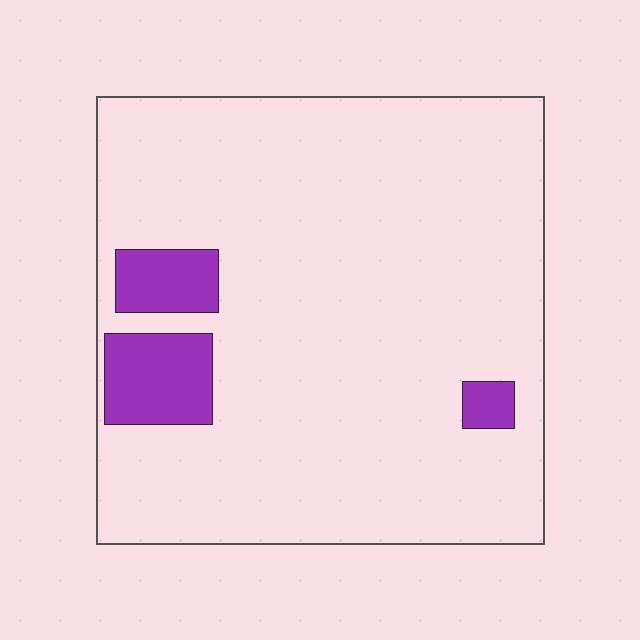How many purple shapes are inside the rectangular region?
3.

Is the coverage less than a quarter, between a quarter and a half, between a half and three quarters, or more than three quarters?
Less than a quarter.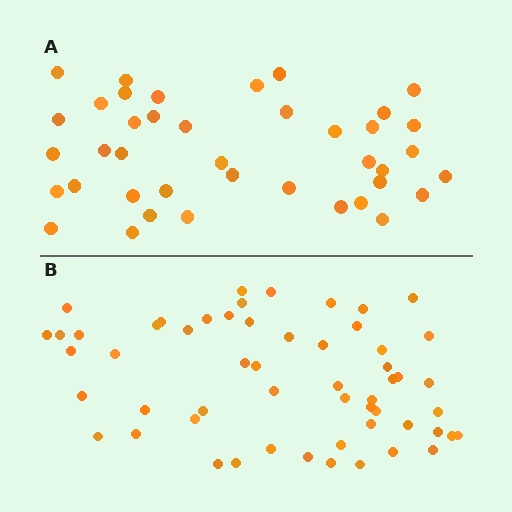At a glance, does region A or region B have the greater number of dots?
Region B (the bottom region) has more dots.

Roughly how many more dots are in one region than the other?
Region B has approximately 15 more dots than region A.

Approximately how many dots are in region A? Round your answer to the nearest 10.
About 40 dots.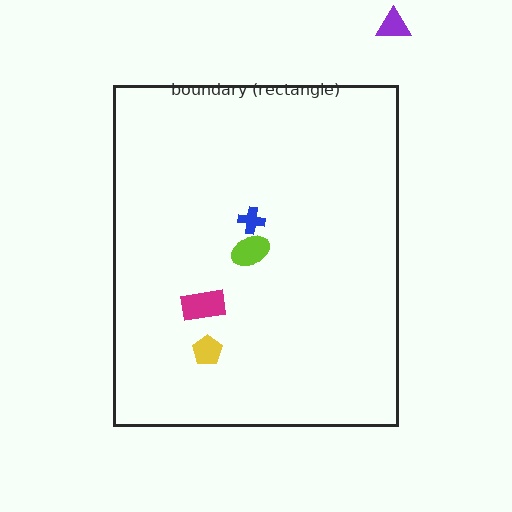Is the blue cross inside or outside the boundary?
Inside.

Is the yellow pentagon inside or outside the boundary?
Inside.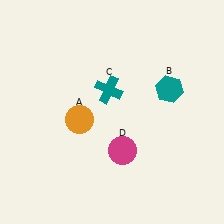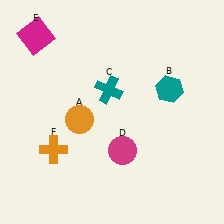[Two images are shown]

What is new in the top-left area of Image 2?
A magenta square (E) was added in the top-left area of Image 2.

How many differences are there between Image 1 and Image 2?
There are 2 differences between the two images.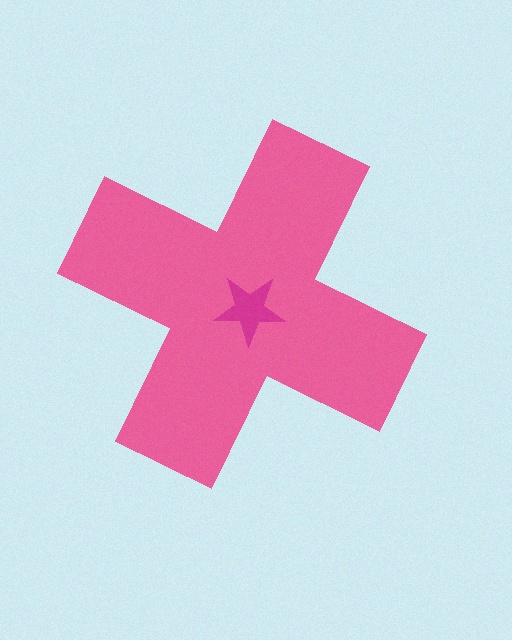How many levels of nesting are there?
2.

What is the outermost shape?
The pink cross.